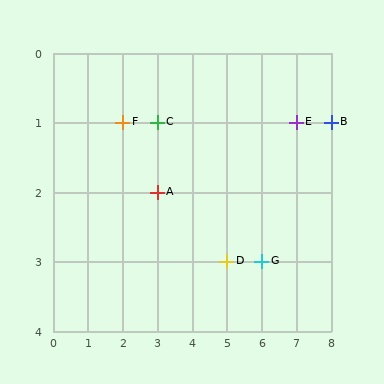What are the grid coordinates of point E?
Point E is at grid coordinates (7, 1).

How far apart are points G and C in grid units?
Points G and C are 3 columns and 2 rows apart (about 3.6 grid units diagonally).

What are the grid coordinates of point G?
Point G is at grid coordinates (6, 3).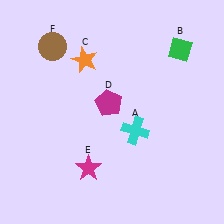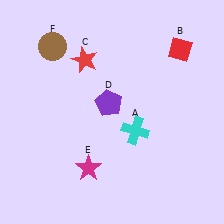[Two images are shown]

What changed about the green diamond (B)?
In Image 1, B is green. In Image 2, it changed to red.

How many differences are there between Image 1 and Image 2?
There are 3 differences between the two images.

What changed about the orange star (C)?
In Image 1, C is orange. In Image 2, it changed to red.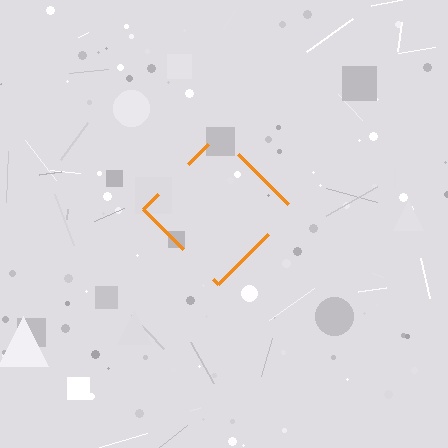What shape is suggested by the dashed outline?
The dashed outline suggests a diamond.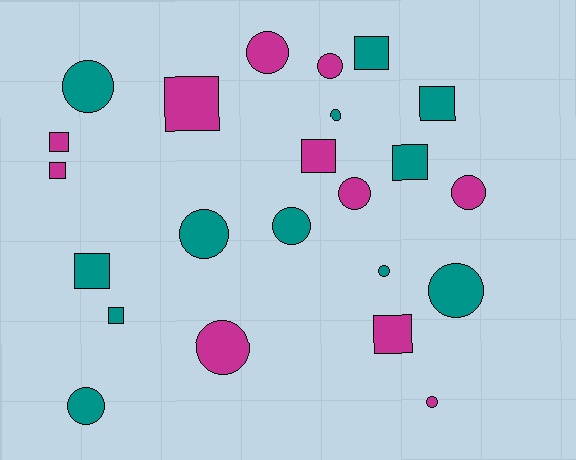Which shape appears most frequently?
Circle, with 13 objects.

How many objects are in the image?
There are 23 objects.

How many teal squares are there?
There are 5 teal squares.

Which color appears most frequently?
Teal, with 12 objects.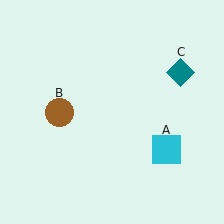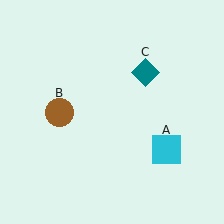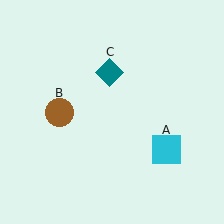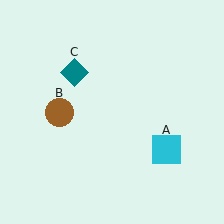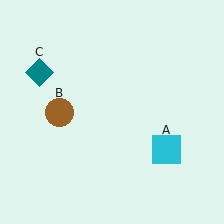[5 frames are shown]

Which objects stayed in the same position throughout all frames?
Cyan square (object A) and brown circle (object B) remained stationary.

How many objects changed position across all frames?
1 object changed position: teal diamond (object C).